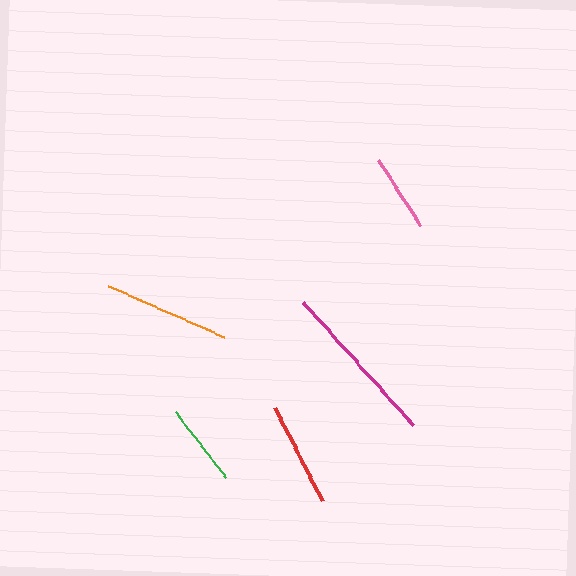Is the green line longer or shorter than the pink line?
The green line is longer than the pink line.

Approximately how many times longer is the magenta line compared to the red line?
The magenta line is approximately 1.6 times the length of the red line.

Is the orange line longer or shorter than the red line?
The orange line is longer than the red line.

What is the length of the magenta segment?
The magenta segment is approximately 166 pixels long.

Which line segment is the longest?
The magenta line is the longest at approximately 166 pixels.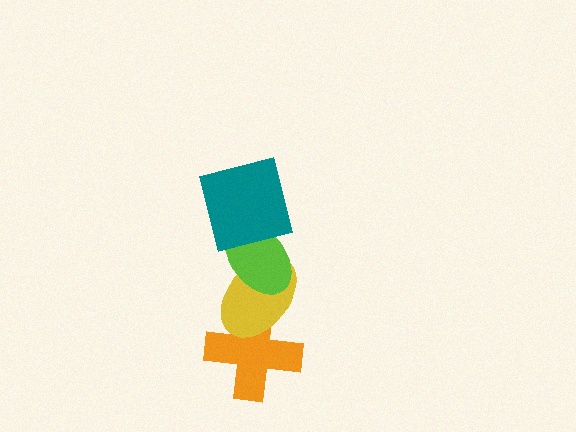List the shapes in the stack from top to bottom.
From top to bottom: the teal square, the lime ellipse, the yellow ellipse, the orange cross.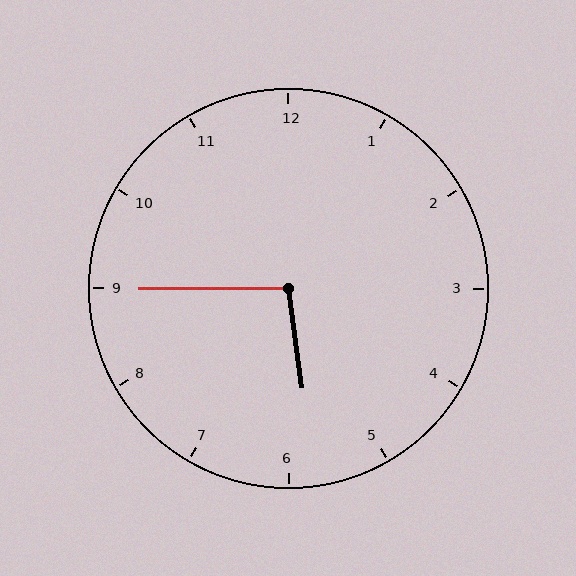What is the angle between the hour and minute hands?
Approximately 98 degrees.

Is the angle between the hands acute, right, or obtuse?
It is obtuse.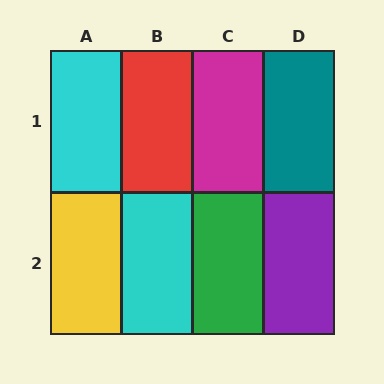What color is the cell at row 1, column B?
Red.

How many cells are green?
1 cell is green.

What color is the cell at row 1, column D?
Teal.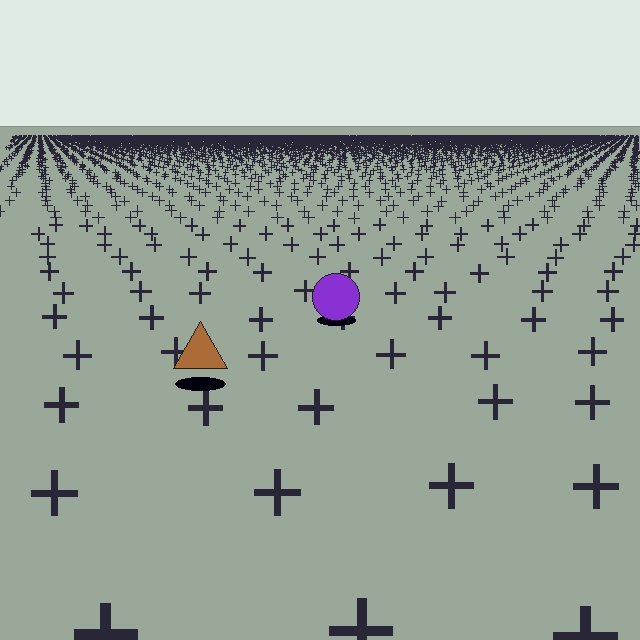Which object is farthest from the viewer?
The purple circle is farthest from the viewer. It appears smaller and the ground texture around it is denser.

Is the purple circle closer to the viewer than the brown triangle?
No. The brown triangle is closer — you can tell from the texture gradient: the ground texture is coarser near it.